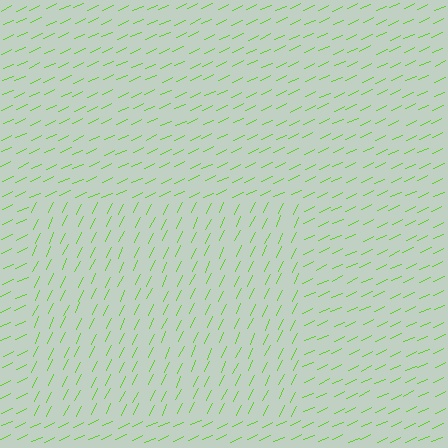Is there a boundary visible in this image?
Yes, there is a texture boundary formed by a change in line orientation.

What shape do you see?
I see a rectangle.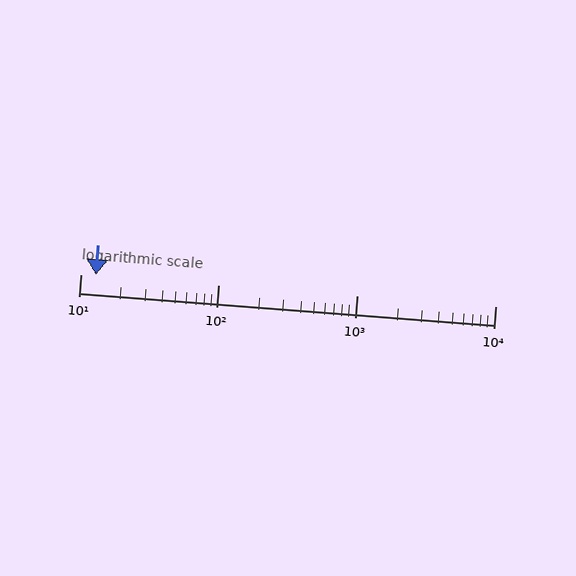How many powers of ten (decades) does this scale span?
The scale spans 3 decades, from 10 to 10000.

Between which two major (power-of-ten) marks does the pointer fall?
The pointer is between 10 and 100.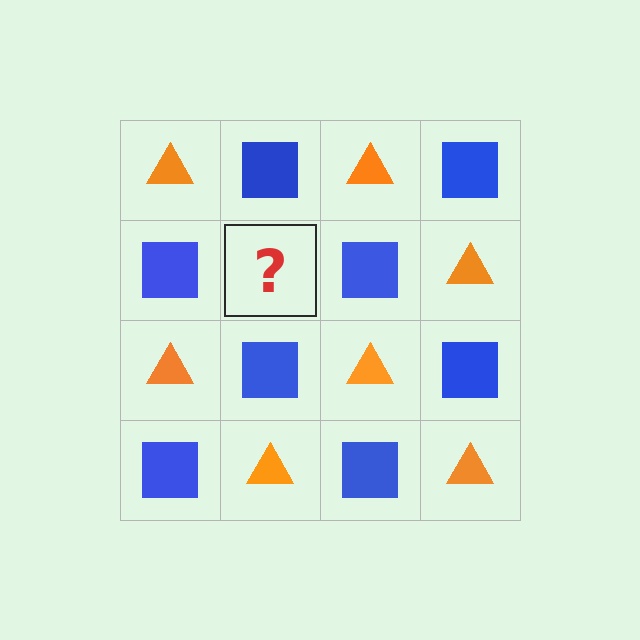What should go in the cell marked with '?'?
The missing cell should contain an orange triangle.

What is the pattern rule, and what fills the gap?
The rule is that it alternates orange triangle and blue square in a checkerboard pattern. The gap should be filled with an orange triangle.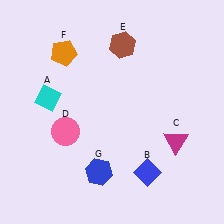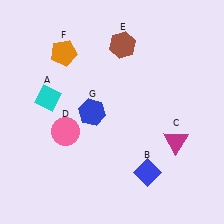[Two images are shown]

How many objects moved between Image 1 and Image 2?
1 object moved between the two images.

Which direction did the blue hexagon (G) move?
The blue hexagon (G) moved up.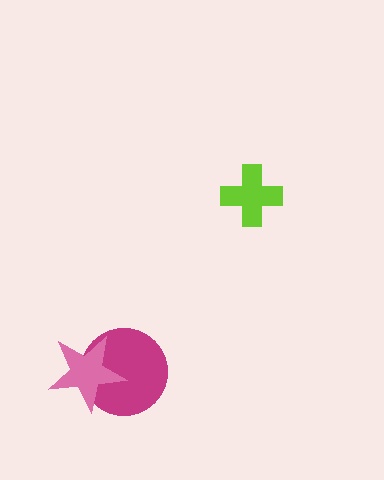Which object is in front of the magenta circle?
The pink star is in front of the magenta circle.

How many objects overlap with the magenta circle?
1 object overlaps with the magenta circle.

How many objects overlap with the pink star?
1 object overlaps with the pink star.